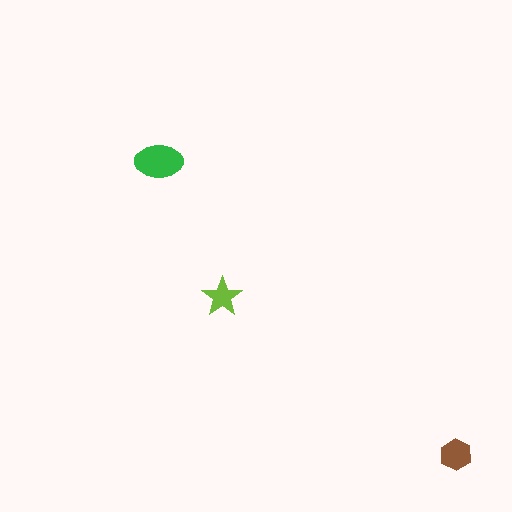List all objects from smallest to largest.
The lime star, the brown hexagon, the green ellipse.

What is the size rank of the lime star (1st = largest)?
3rd.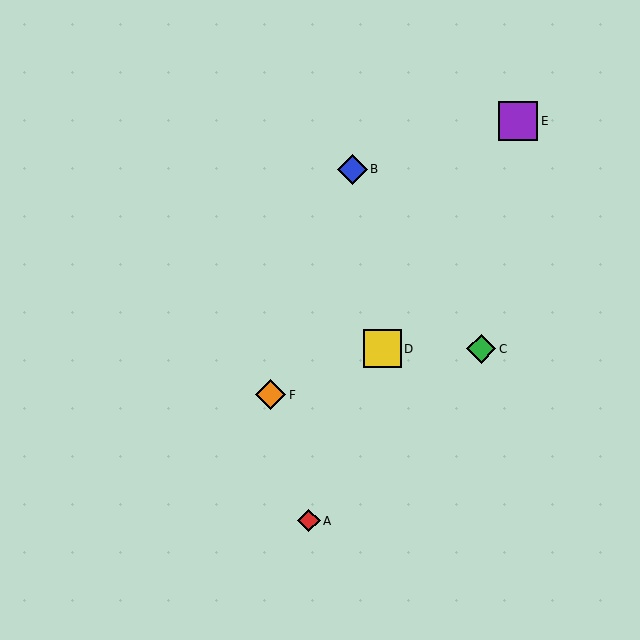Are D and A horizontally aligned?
No, D is at y≈349 and A is at y≈521.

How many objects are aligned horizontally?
2 objects (C, D) are aligned horizontally.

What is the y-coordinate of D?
Object D is at y≈349.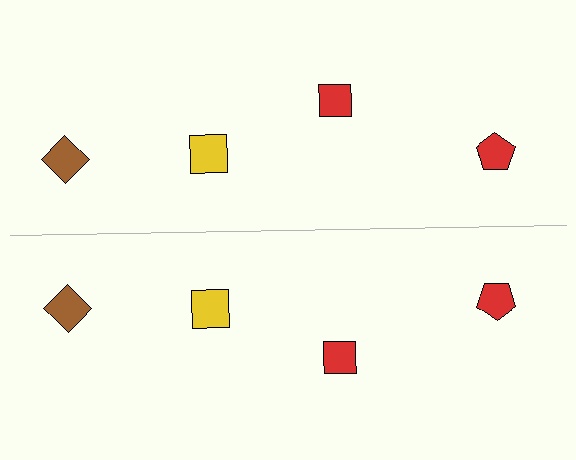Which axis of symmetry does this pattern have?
The pattern has a horizontal axis of symmetry running through the center of the image.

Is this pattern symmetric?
Yes, this pattern has bilateral (reflection) symmetry.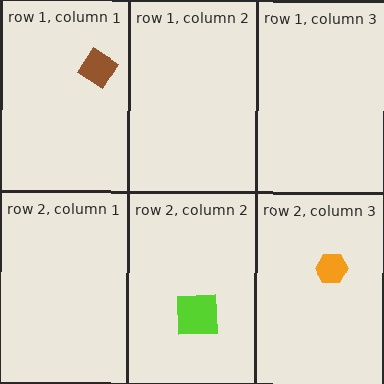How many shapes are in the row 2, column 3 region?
1.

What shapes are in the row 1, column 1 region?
The brown diamond.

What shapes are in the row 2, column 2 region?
The lime square.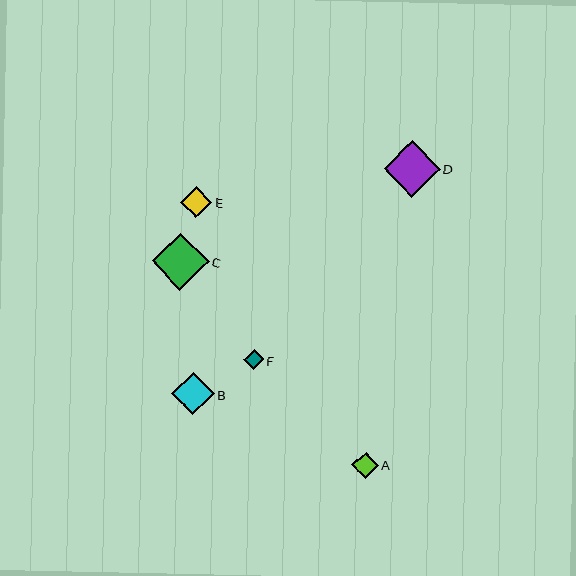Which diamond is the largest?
Diamond C is the largest with a size of approximately 57 pixels.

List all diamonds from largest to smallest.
From largest to smallest: C, D, B, E, A, F.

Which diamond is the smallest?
Diamond F is the smallest with a size of approximately 20 pixels.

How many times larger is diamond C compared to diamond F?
Diamond C is approximately 2.9 times the size of diamond F.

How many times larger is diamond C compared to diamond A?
Diamond C is approximately 2.2 times the size of diamond A.